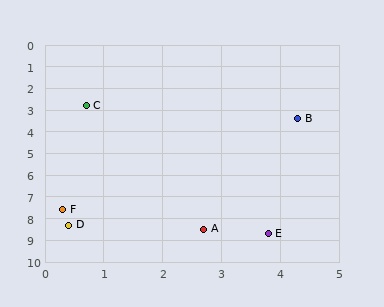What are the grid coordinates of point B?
Point B is at approximately (4.3, 3.4).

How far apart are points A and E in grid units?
Points A and E are about 1.1 grid units apart.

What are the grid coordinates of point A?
Point A is at approximately (2.7, 8.5).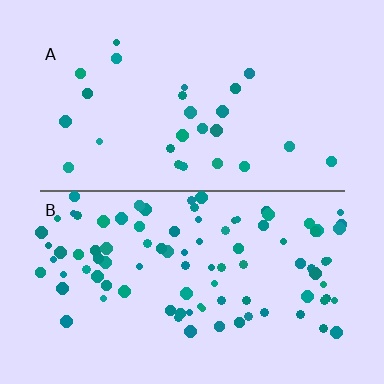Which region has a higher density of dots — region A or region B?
B (the bottom).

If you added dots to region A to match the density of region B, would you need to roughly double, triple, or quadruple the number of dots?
Approximately quadruple.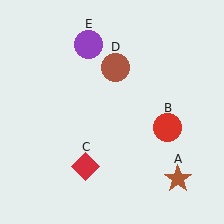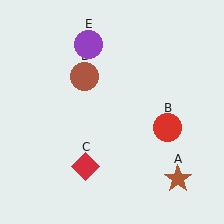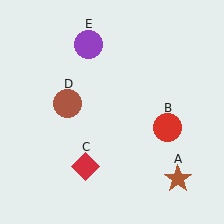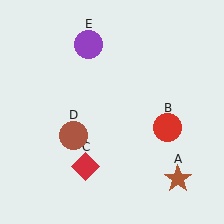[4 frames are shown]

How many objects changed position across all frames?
1 object changed position: brown circle (object D).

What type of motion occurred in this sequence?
The brown circle (object D) rotated counterclockwise around the center of the scene.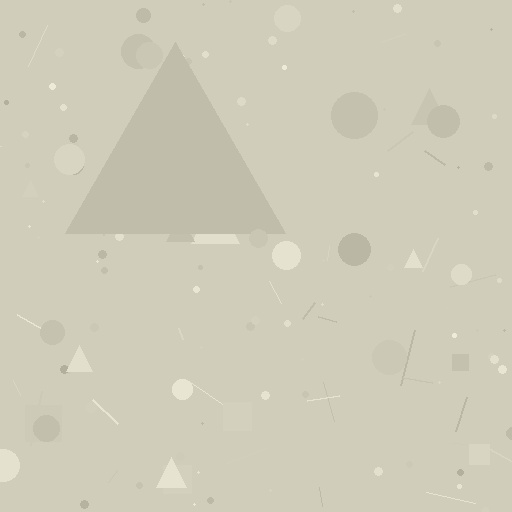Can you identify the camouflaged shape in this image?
The camouflaged shape is a triangle.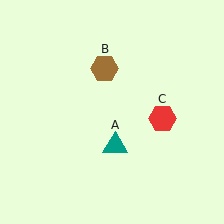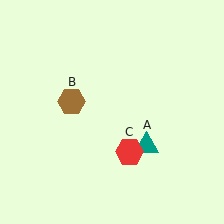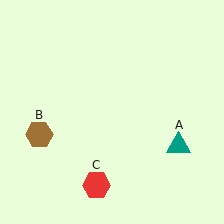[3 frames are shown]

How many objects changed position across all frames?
3 objects changed position: teal triangle (object A), brown hexagon (object B), red hexagon (object C).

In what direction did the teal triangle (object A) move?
The teal triangle (object A) moved right.